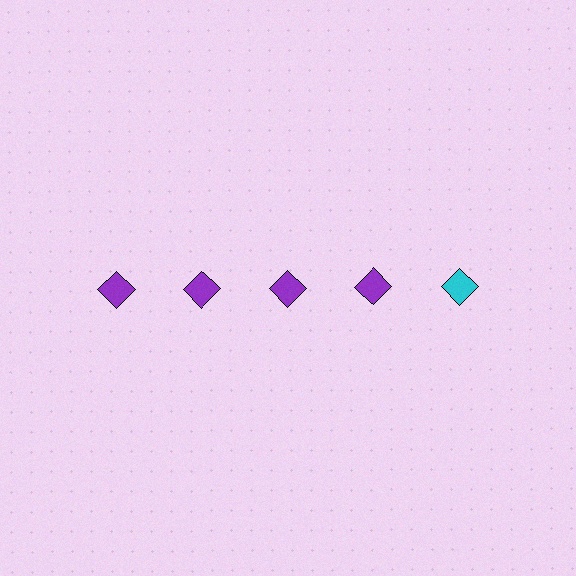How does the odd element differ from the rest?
It has a different color: cyan instead of purple.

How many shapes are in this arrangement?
There are 5 shapes arranged in a grid pattern.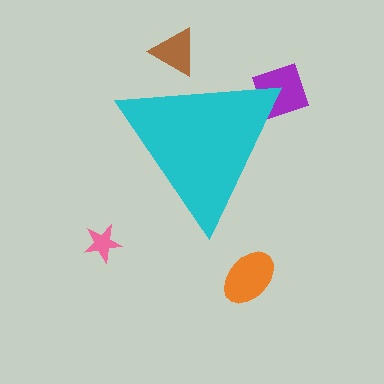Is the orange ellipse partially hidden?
No, the orange ellipse is fully visible.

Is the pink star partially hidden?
No, the pink star is fully visible.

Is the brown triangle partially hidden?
Yes, the brown triangle is partially hidden behind the cyan triangle.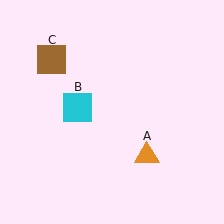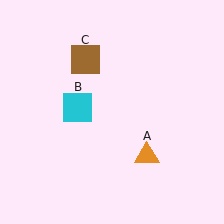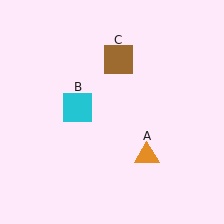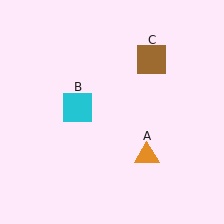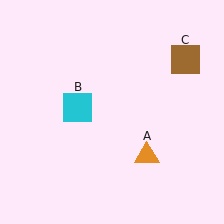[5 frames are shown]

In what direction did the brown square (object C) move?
The brown square (object C) moved right.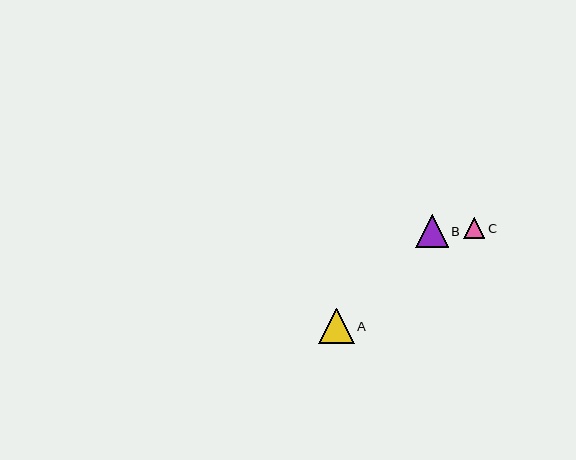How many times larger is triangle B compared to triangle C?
Triangle B is approximately 1.6 times the size of triangle C.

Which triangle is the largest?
Triangle A is the largest with a size of approximately 36 pixels.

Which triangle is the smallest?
Triangle C is the smallest with a size of approximately 21 pixels.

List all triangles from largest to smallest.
From largest to smallest: A, B, C.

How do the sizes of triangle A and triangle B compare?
Triangle A and triangle B are approximately the same size.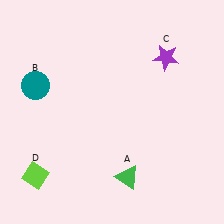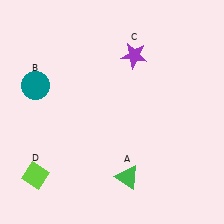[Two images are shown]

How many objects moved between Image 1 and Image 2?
1 object moved between the two images.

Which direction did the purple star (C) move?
The purple star (C) moved left.